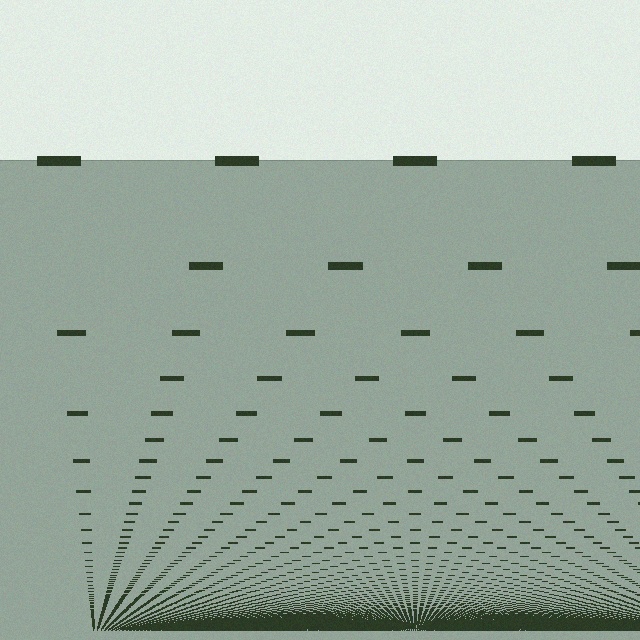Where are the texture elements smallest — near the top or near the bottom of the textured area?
Near the bottom.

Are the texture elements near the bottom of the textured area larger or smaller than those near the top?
Smaller. The gradient is inverted — elements near the bottom are smaller and denser.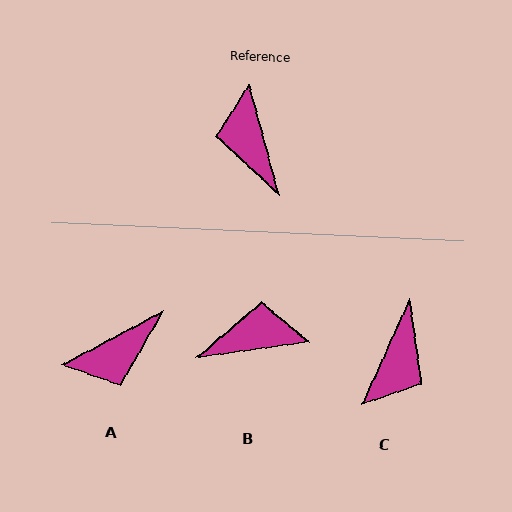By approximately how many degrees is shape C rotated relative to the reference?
Approximately 141 degrees counter-clockwise.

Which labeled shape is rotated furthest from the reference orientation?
C, about 141 degrees away.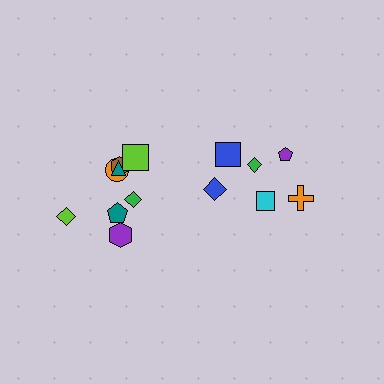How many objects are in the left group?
There are 8 objects.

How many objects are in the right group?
There are 6 objects.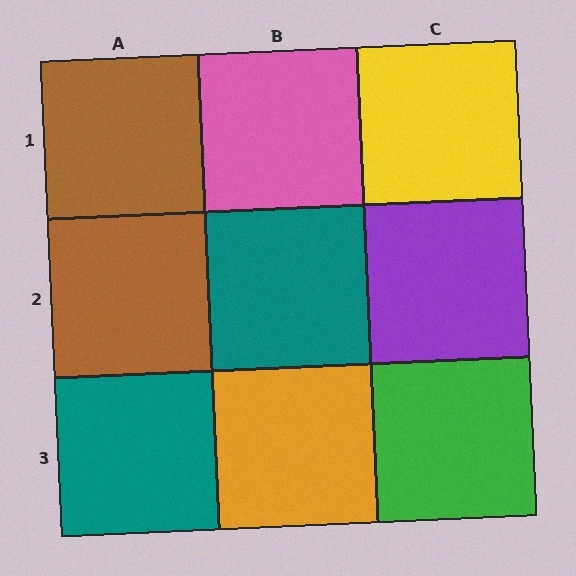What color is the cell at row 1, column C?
Yellow.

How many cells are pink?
1 cell is pink.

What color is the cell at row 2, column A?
Brown.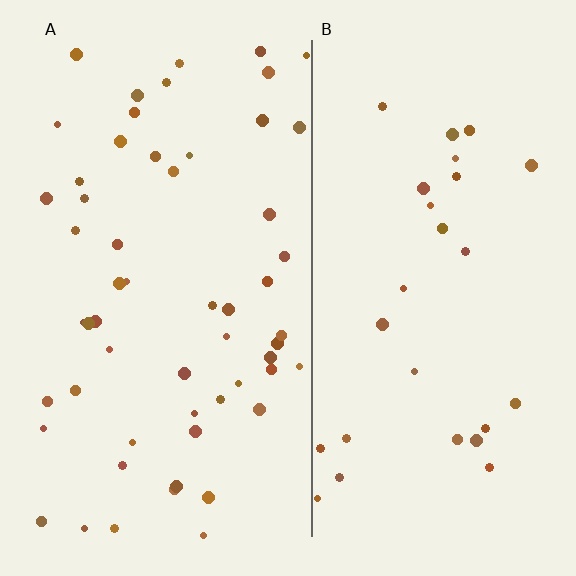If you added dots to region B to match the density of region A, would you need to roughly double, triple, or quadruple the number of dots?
Approximately double.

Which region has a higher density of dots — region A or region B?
A (the left).